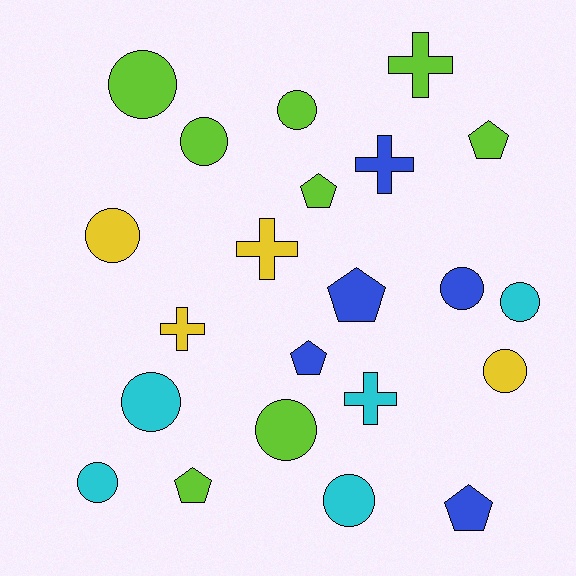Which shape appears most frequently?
Circle, with 11 objects.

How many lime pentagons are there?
There are 3 lime pentagons.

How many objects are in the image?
There are 22 objects.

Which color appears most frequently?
Lime, with 8 objects.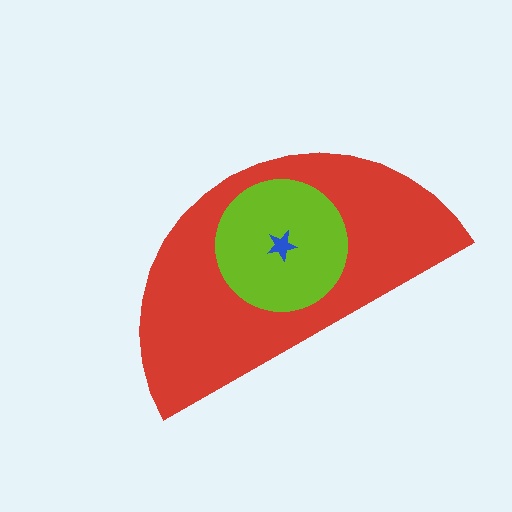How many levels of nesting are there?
3.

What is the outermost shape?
The red semicircle.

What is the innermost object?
The blue star.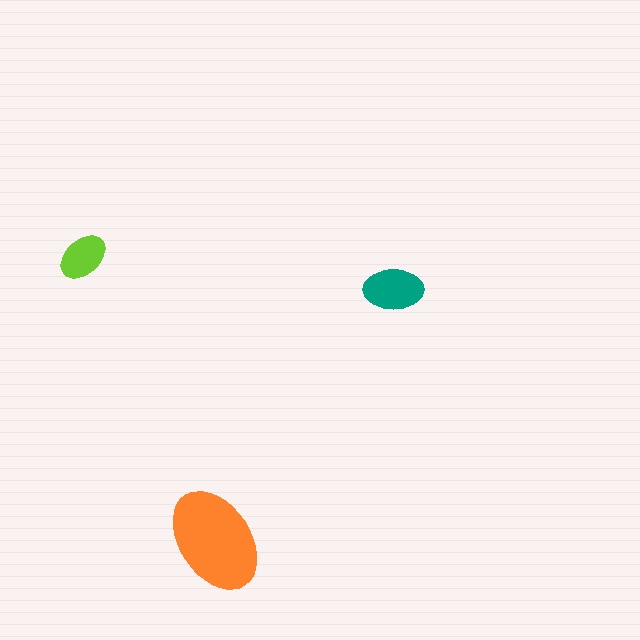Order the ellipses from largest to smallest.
the orange one, the teal one, the lime one.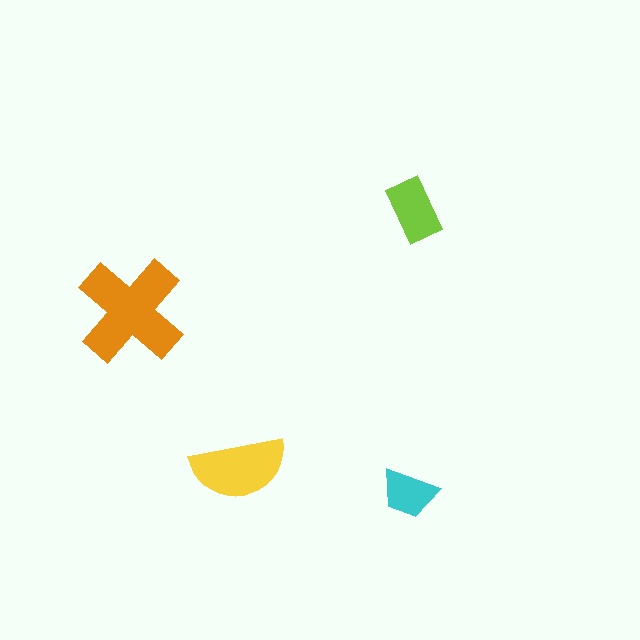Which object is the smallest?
The cyan trapezoid.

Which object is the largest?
The orange cross.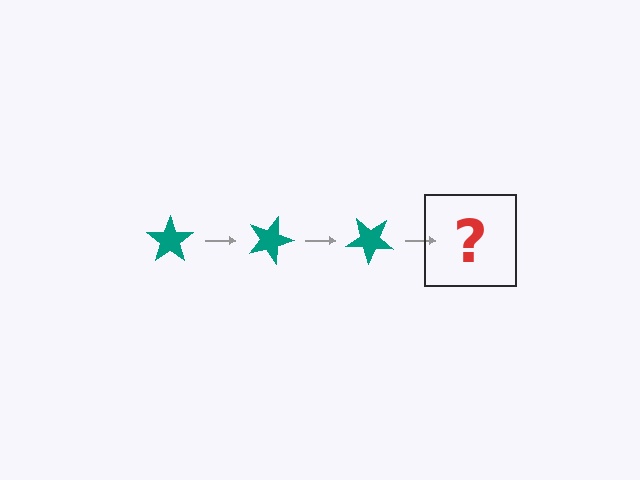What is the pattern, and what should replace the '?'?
The pattern is that the star rotates 20 degrees each step. The '?' should be a teal star rotated 60 degrees.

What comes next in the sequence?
The next element should be a teal star rotated 60 degrees.